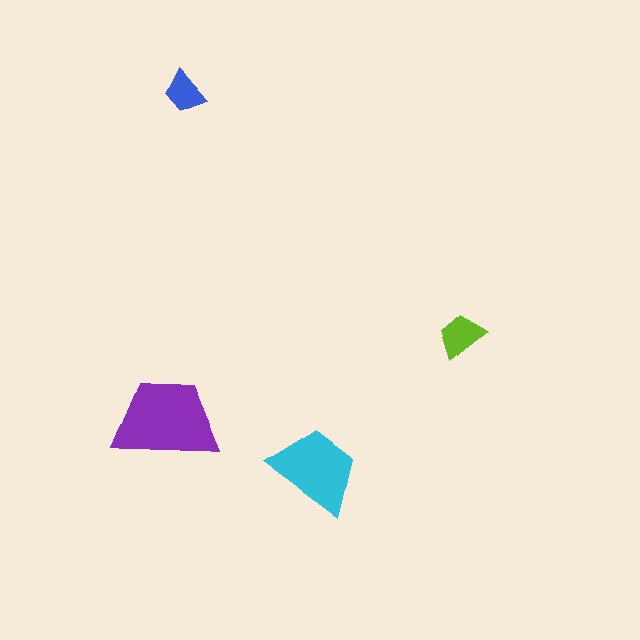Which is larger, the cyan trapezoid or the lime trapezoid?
The cyan one.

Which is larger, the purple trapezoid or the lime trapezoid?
The purple one.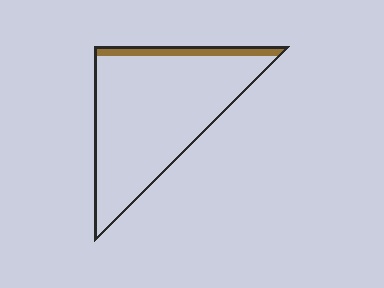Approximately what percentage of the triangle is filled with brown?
Approximately 10%.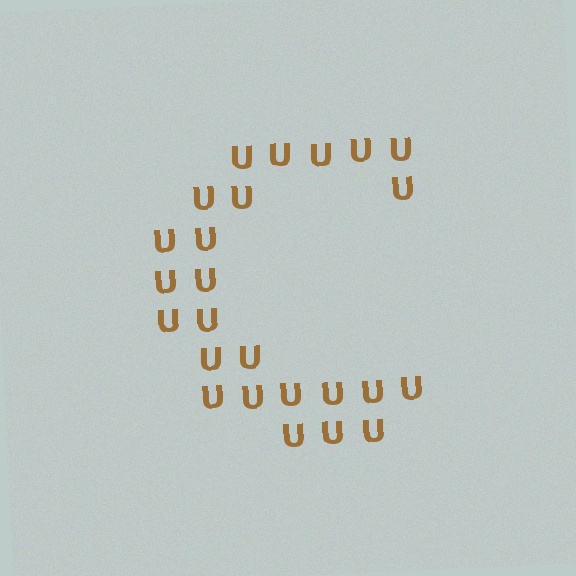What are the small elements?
The small elements are letter U's.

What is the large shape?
The large shape is the letter C.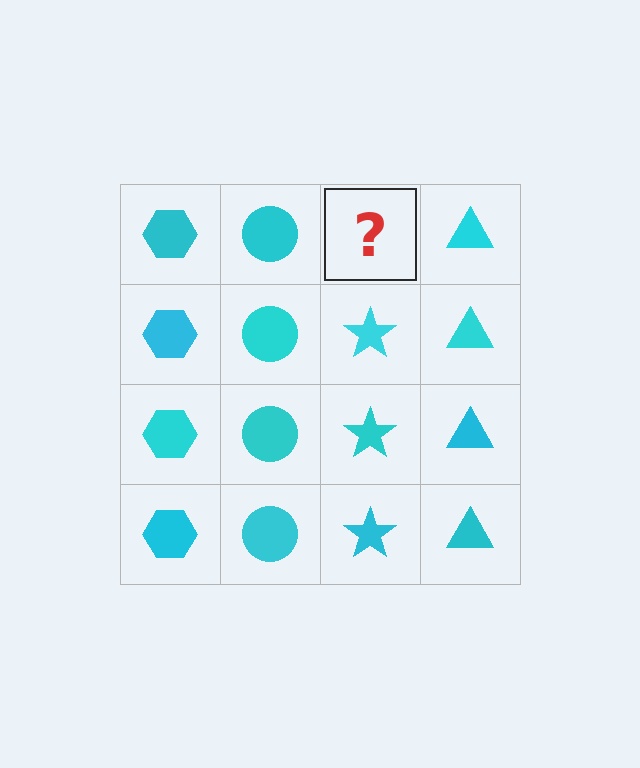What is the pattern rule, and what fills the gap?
The rule is that each column has a consistent shape. The gap should be filled with a cyan star.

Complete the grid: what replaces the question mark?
The question mark should be replaced with a cyan star.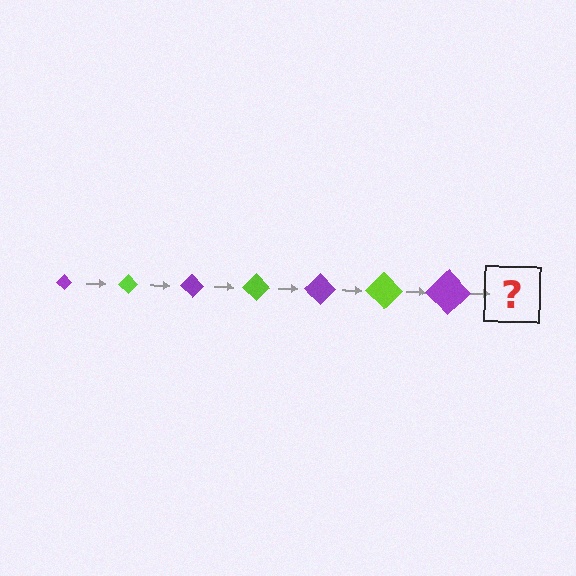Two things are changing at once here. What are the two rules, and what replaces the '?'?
The two rules are that the diamond grows larger each step and the color cycles through purple and lime. The '?' should be a lime diamond, larger than the previous one.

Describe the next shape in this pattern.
It should be a lime diamond, larger than the previous one.